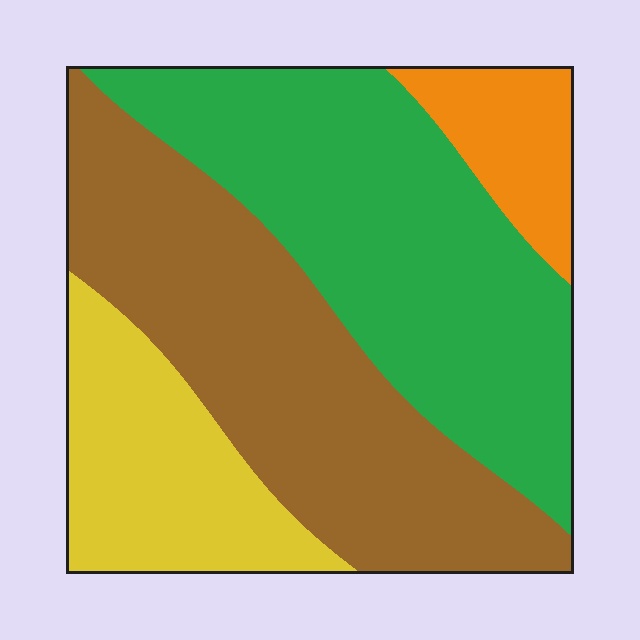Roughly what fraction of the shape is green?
Green takes up between a quarter and a half of the shape.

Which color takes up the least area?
Orange, at roughly 10%.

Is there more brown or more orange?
Brown.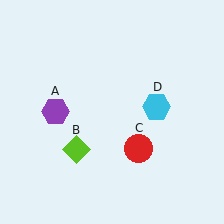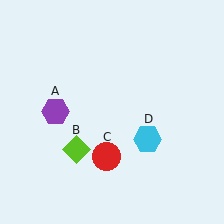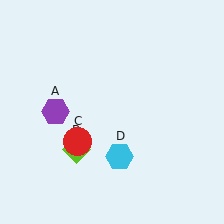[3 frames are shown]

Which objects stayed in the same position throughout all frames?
Purple hexagon (object A) and lime diamond (object B) remained stationary.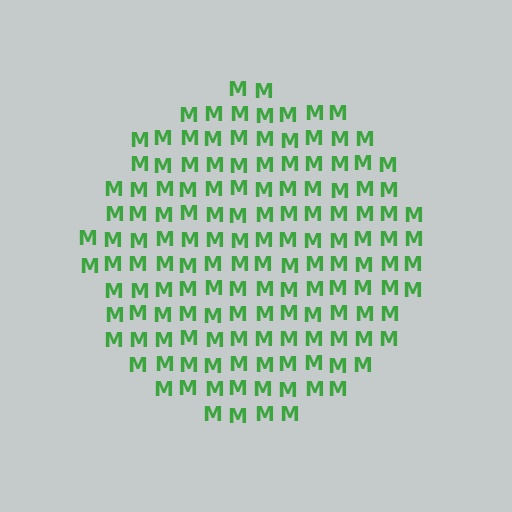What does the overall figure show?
The overall figure shows a circle.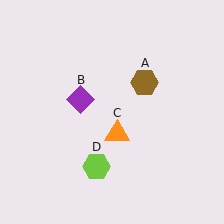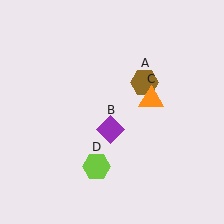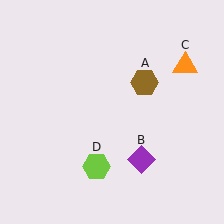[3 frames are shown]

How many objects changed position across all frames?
2 objects changed position: purple diamond (object B), orange triangle (object C).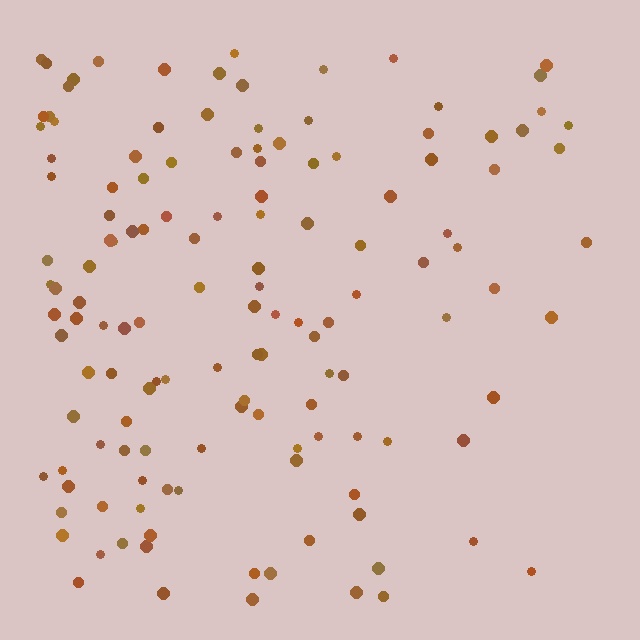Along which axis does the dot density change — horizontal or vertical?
Horizontal.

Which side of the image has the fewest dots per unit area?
The right.